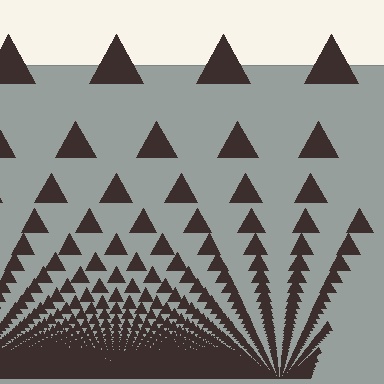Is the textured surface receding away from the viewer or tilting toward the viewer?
The surface appears to tilt toward the viewer. Texture elements get larger and sparser toward the top.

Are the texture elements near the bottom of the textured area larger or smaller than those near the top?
Smaller. The gradient is inverted — elements near the bottom are smaller and denser.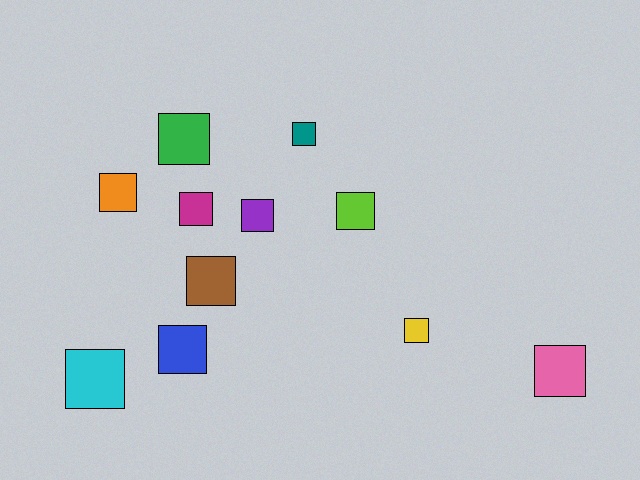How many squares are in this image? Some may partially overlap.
There are 11 squares.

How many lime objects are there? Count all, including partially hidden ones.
There is 1 lime object.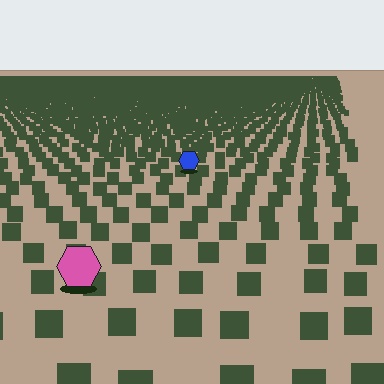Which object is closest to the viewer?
The pink hexagon is closest. The texture marks near it are larger and more spread out.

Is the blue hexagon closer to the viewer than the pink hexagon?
No. The pink hexagon is closer — you can tell from the texture gradient: the ground texture is coarser near it.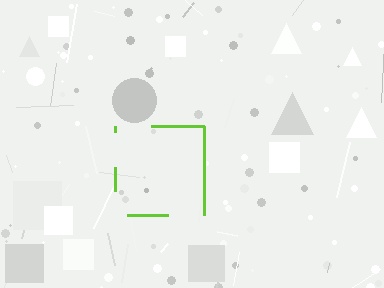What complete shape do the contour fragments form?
The contour fragments form a square.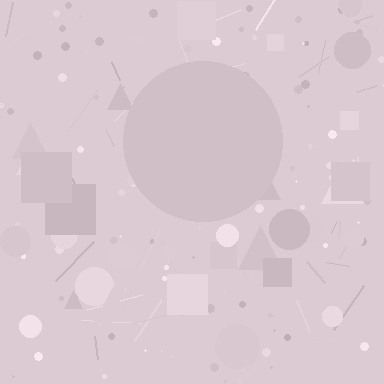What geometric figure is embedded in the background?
A circle is embedded in the background.